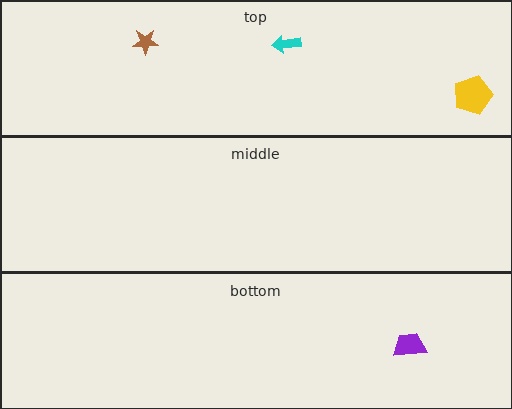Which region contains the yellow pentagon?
The top region.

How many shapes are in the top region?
3.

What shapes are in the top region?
The yellow pentagon, the cyan arrow, the brown star.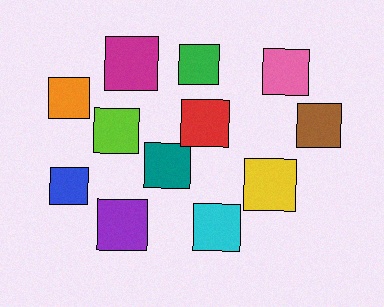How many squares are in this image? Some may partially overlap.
There are 12 squares.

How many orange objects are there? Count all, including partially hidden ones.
There is 1 orange object.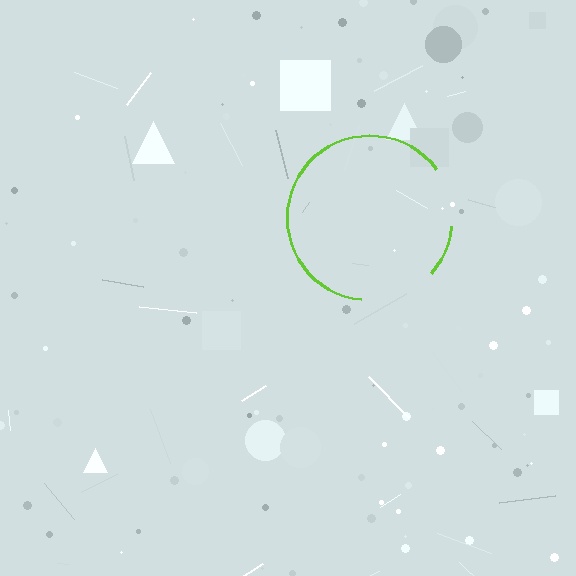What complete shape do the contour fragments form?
The contour fragments form a circle.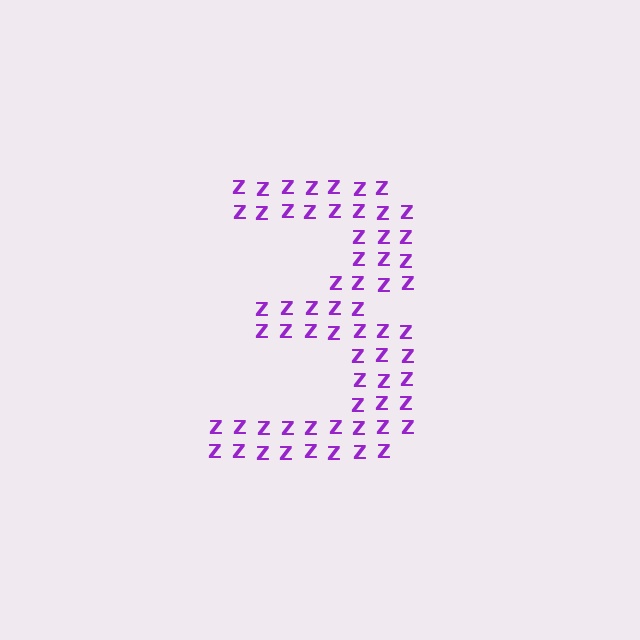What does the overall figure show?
The overall figure shows the digit 3.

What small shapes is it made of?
It is made of small letter Z's.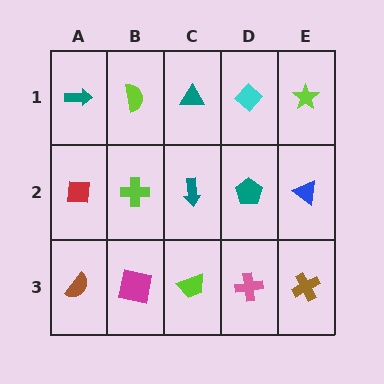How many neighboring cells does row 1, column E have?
2.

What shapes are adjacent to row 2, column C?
A teal triangle (row 1, column C), a lime trapezoid (row 3, column C), a lime cross (row 2, column B), a teal pentagon (row 2, column D).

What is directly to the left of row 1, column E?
A cyan diamond.